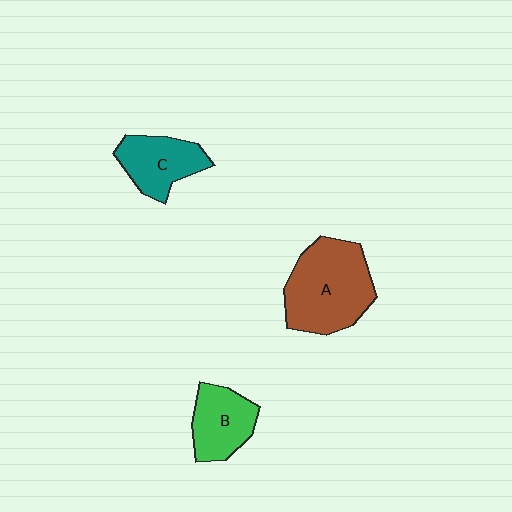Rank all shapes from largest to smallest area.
From largest to smallest: A (brown), C (teal), B (green).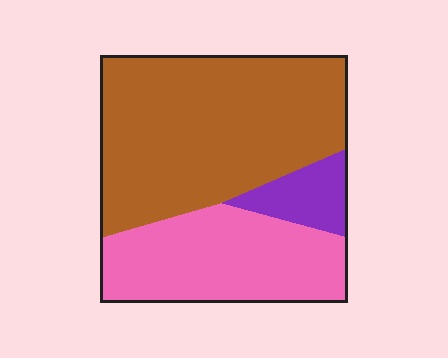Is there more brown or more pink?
Brown.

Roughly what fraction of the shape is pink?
Pink takes up about one third (1/3) of the shape.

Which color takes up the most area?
Brown, at roughly 60%.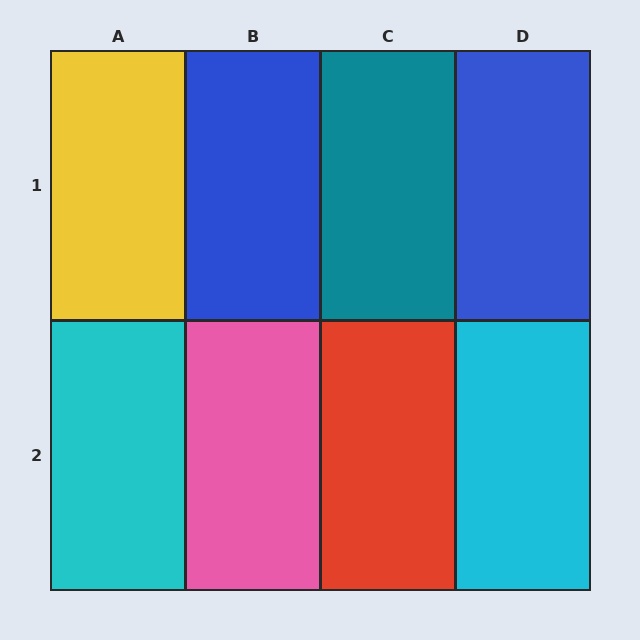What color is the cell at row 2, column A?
Cyan.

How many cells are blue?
2 cells are blue.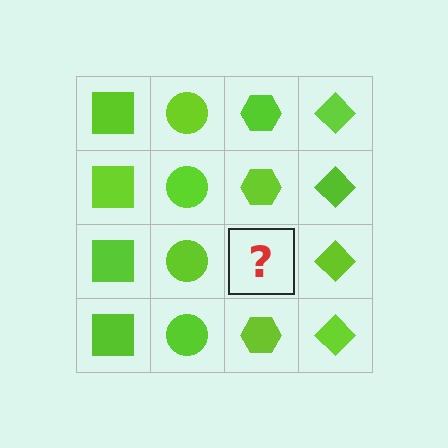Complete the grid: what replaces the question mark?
The question mark should be replaced with a lime hexagon.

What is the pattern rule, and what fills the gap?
The rule is that each column has a consistent shape. The gap should be filled with a lime hexagon.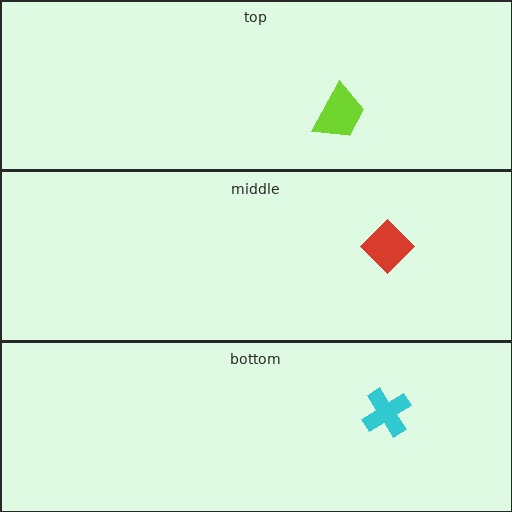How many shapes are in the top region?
1.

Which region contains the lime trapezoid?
The top region.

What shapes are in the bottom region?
The cyan cross.